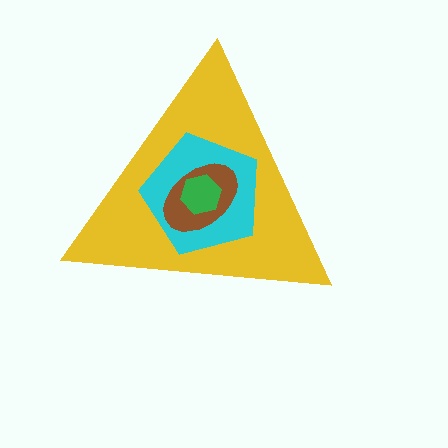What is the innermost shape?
The green hexagon.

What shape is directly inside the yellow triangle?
The cyan pentagon.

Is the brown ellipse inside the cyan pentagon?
Yes.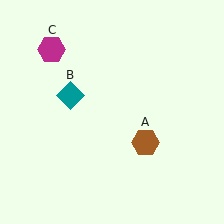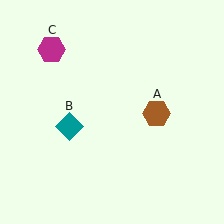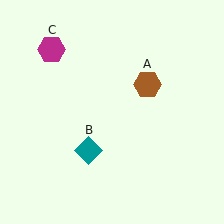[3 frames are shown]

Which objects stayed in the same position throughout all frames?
Magenta hexagon (object C) remained stationary.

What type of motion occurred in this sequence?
The brown hexagon (object A), teal diamond (object B) rotated counterclockwise around the center of the scene.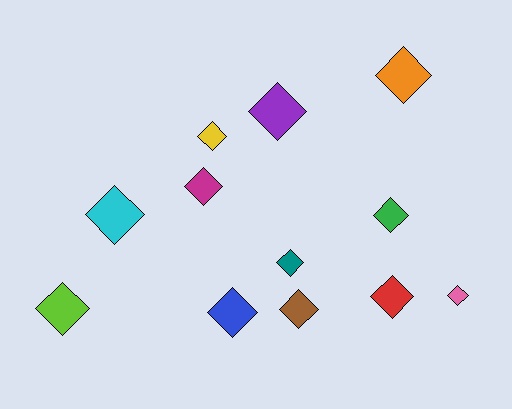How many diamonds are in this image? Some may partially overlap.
There are 12 diamonds.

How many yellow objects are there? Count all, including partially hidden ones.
There is 1 yellow object.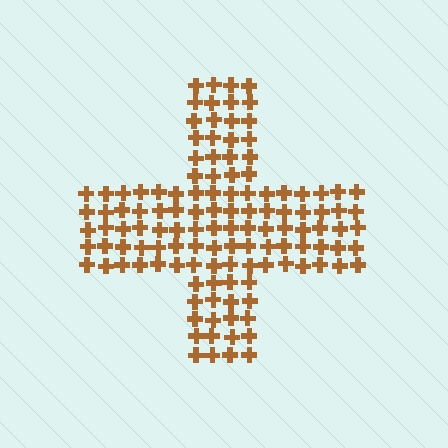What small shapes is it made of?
It is made of small crosses.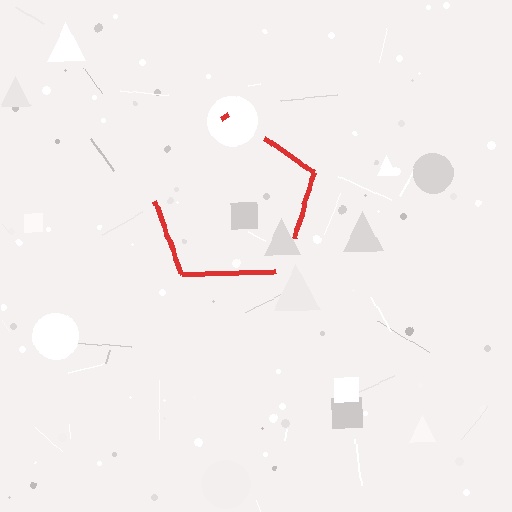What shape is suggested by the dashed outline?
The dashed outline suggests a pentagon.